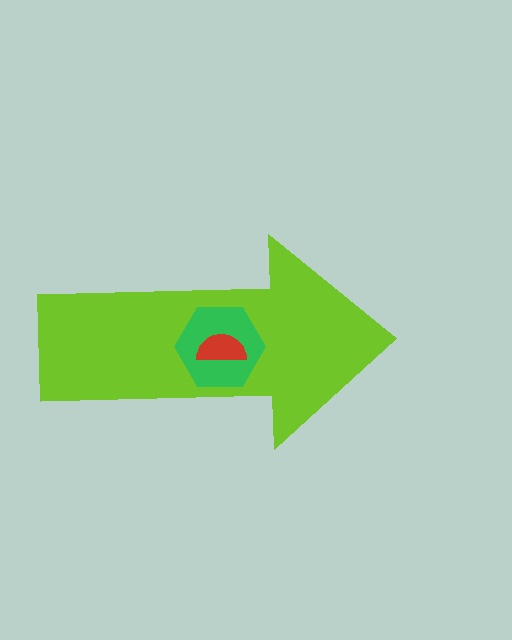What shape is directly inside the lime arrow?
The green hexagon.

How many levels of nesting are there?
3.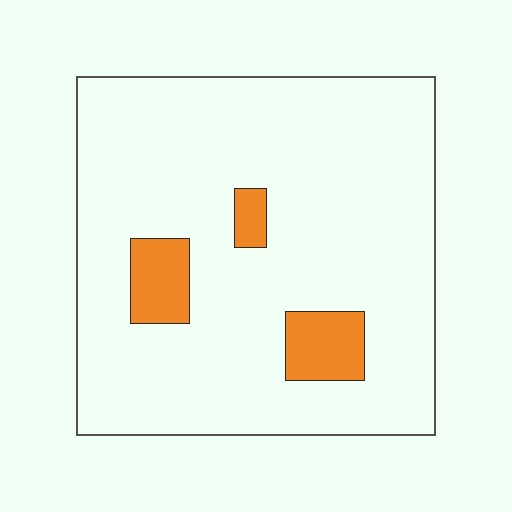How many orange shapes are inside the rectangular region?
3.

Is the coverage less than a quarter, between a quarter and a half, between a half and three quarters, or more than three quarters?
Less than a quarter.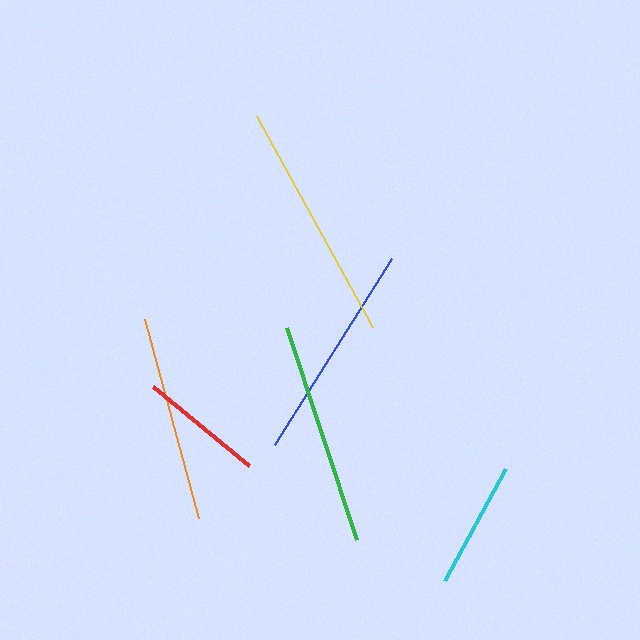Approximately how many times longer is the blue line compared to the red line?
The blue line is approximately 1.8 times the length of the red line.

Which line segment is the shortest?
The red line is the shortest at approximately 124 pixels.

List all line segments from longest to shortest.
From longest to shortest: yellow, green, blue, orange, cyan, red.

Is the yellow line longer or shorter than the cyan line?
The yellow line is longer than the cyan line.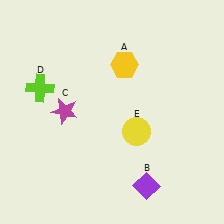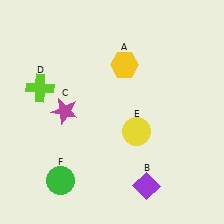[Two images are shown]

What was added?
A green circle (F) was added in Image 2.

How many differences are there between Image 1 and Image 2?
There is 1 difference between the two images.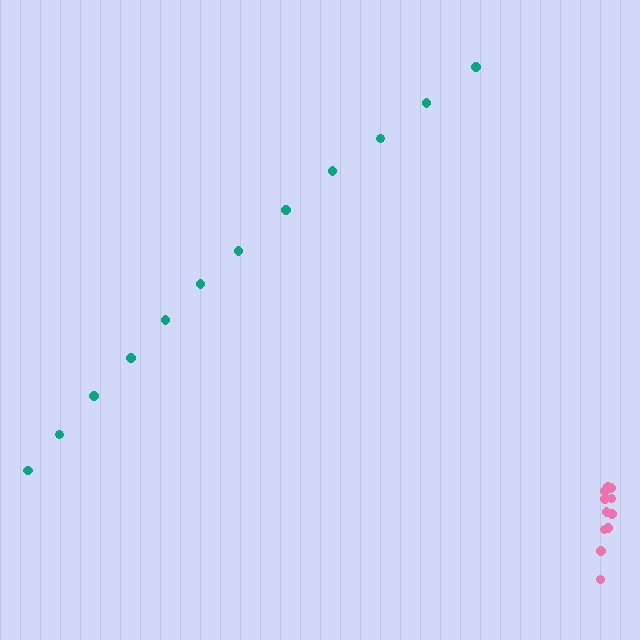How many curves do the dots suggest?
There are 2 distinct paths.